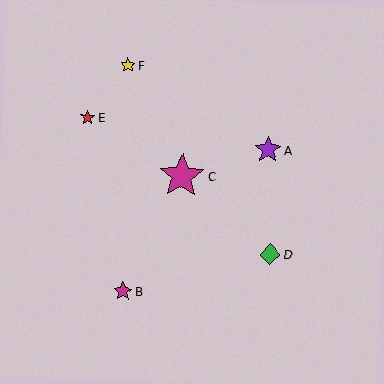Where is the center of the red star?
The center of the red star is at (88, 117).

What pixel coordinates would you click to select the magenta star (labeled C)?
Click at (182, 176) to select the magenta star C.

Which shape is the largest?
The magenta star (labeled C) is the largest.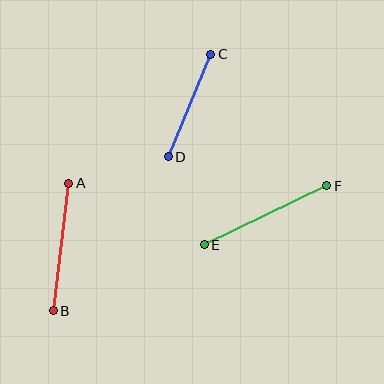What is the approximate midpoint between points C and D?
The midpoint is at approximately (190, 106) pixels.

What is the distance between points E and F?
The distance is approximately 136 pixels.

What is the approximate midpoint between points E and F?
The midpoint is at approximately (265, 215) pixels.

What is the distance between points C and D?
The distance is approximately 111 pixels.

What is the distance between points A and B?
The distance is approximately 128 pixels.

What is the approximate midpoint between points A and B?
The midpoint is at approximately (61, 247) pixels.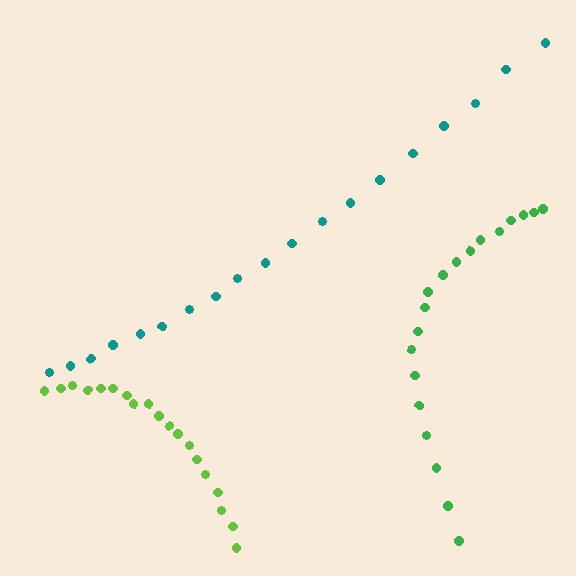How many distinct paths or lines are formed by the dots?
There are 3 distinct paths.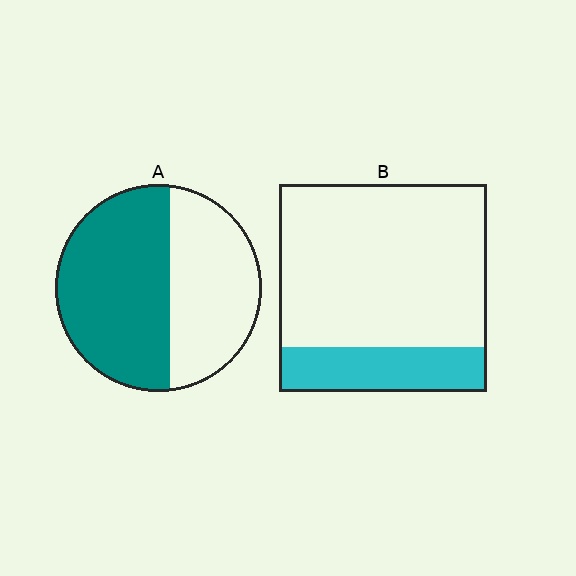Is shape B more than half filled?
No.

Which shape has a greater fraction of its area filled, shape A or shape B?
Shape A.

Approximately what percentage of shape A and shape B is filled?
A is approximately 55% and B is approximately 20%.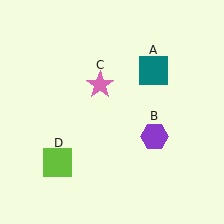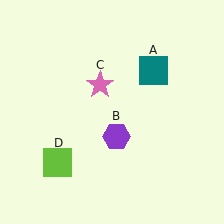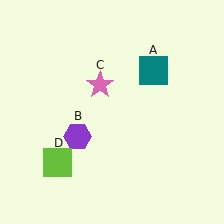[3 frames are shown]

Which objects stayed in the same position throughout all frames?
Teal square (object A) and pink star (object C) and lime square (object D) remained stationary.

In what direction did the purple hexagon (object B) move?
The purple hexagon (object B) moved left.